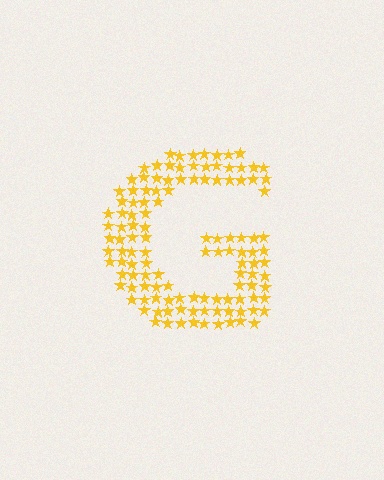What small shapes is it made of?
It is made of small stars.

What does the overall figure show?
The overall figure shows the letter G.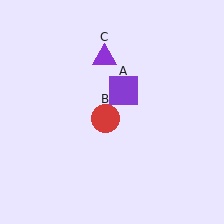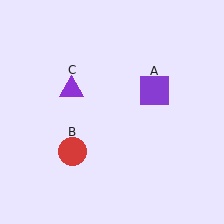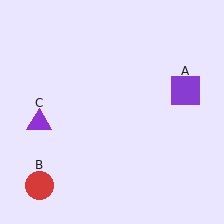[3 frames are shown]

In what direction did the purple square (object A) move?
The purple square (object A) moved right.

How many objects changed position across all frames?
3 objects changed position: purple square (object A), red circle (object B), purple triangle (object C).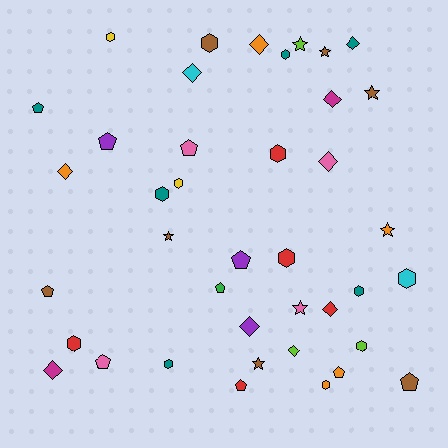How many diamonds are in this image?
There are 10 diamonds.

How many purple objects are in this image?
There are 3 purple objects.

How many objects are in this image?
There are 40 objects.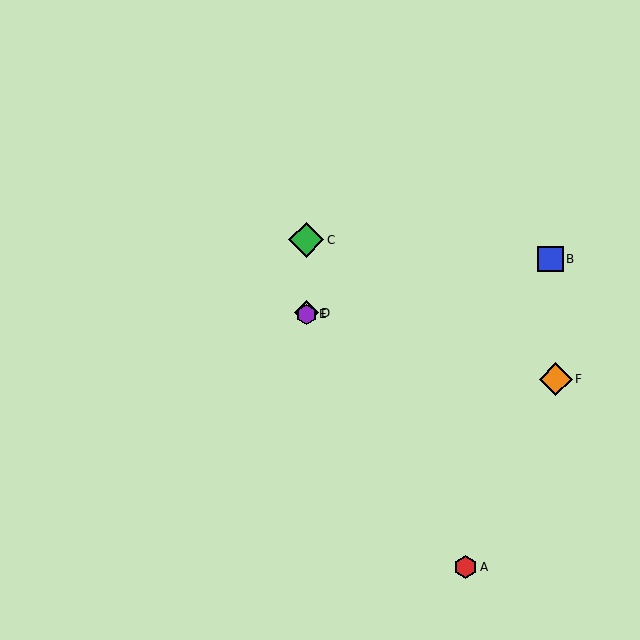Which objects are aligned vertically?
Objects C, D, E are aligned vertically.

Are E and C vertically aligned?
Yes, both are at x≈306.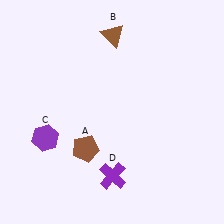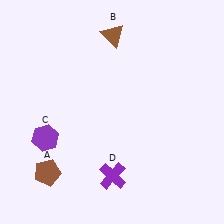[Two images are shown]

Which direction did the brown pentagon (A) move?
The brown pentagon (A) moved left.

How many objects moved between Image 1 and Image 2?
1 object moved between the two images.